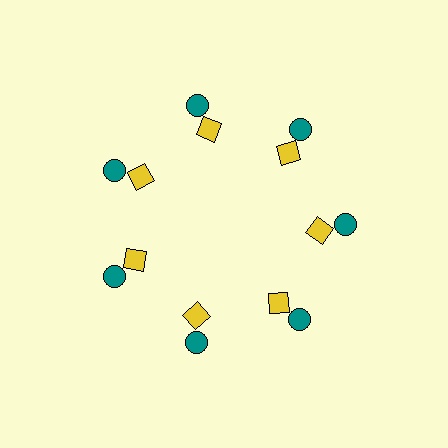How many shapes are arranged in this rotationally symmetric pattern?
There are 14 shapes, arranged in 7 groups of 2.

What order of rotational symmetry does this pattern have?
This pattern has 7-fold rotational symmetry.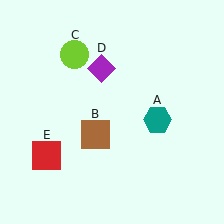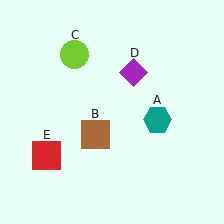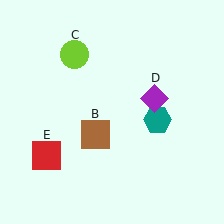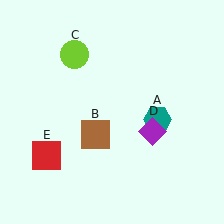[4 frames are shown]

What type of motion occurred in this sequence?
The purple diamond (object D) rotated clockwise around the center of the scene.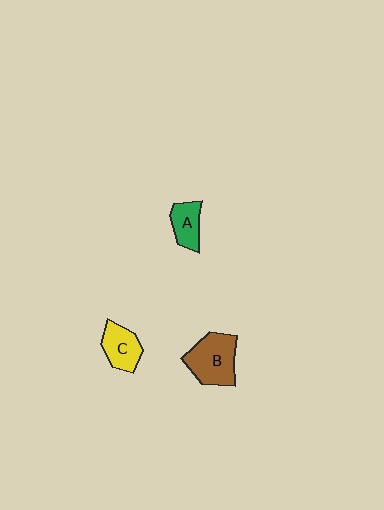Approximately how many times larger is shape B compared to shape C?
Approximately 1.5 times.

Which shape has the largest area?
Shape B (brown).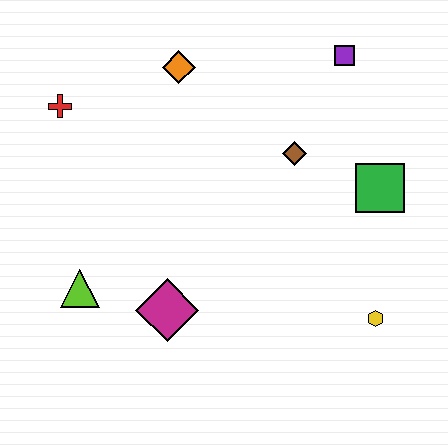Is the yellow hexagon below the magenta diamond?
Yes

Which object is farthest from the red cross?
The yellow hexagon is farthest from the red cross.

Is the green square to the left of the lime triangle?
No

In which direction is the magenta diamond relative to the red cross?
The magenta diamond is below the red cross.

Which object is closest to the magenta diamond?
The lime triangle is closest to the magenta diamond.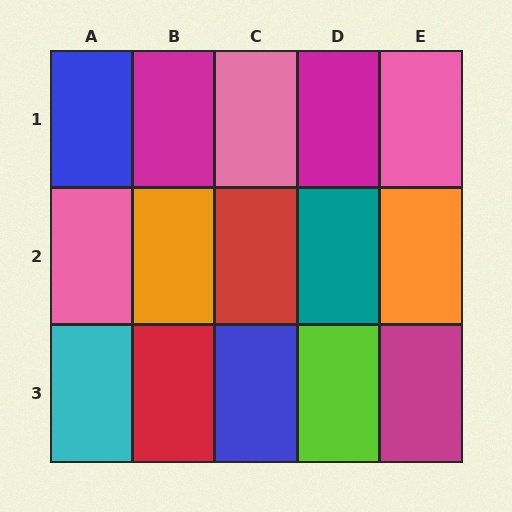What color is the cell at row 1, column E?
Pink.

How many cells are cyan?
1 cell is cyan.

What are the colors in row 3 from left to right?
Cyan, red, blue, lime, magenta.